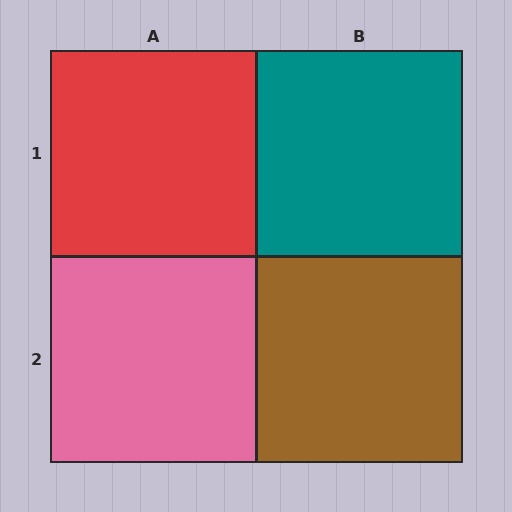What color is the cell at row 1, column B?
Teal.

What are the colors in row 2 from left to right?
Pink, brown.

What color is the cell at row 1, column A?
Red.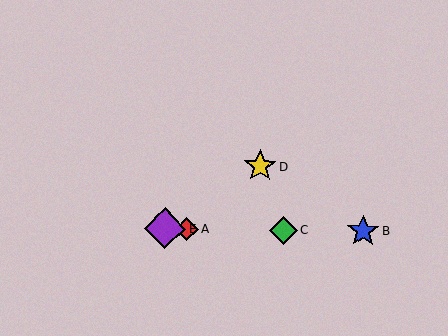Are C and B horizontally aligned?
Yes, both are at y≈230.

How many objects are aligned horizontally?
4 objects (A, B, C, E) are aligned horizontally.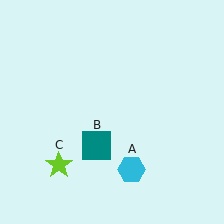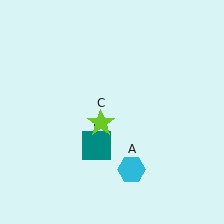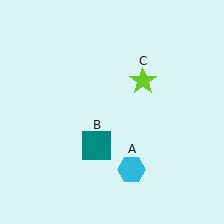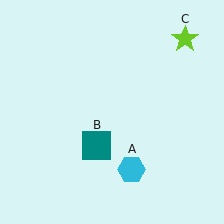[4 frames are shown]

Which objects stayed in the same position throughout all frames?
Cyan hexagon (object A) and teal square (object B) remained stationary.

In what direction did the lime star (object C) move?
The lime star (object C) moved up and to the right.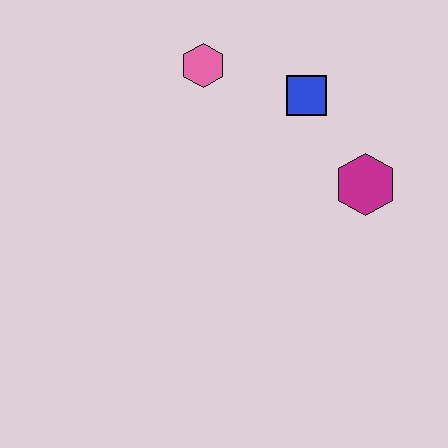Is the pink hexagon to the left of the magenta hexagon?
Yes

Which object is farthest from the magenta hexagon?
The pink hexagon is farthest from the magenta hexagon.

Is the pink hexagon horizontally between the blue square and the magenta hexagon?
No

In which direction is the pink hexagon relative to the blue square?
The pink hexagon is to the left of the blue square.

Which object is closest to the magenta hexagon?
The blue square is closest to the magenta hexagon.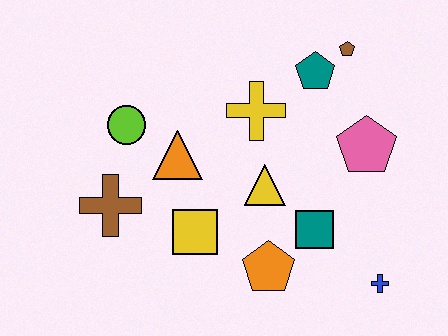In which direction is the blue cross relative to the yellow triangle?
The blue cross is to the right of the yellow triangle.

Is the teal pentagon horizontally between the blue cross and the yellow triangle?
Yes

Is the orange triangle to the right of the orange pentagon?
No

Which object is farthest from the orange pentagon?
The brown pentagon is farthest from the orange pentagon.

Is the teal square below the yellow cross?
Yes